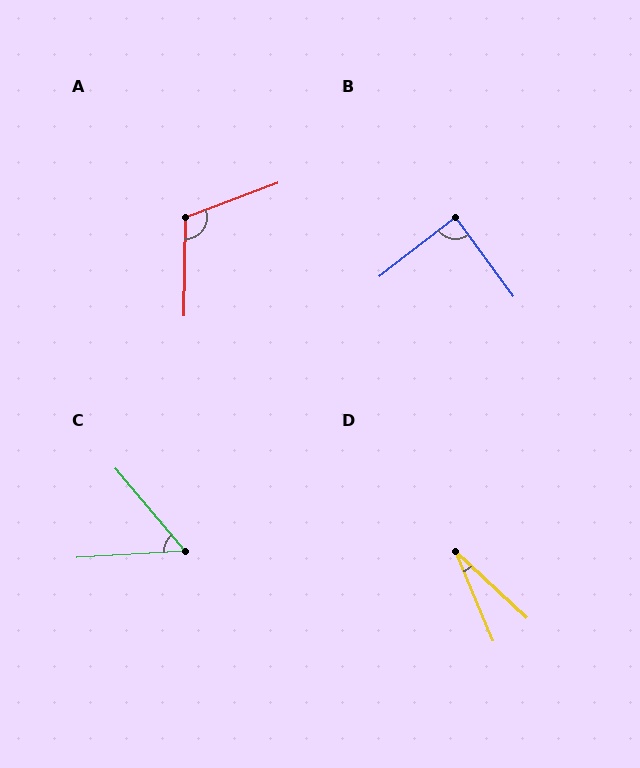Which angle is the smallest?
D, at approximately 24 degrees.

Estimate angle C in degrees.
Approximately 53 degrees.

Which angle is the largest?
A, at approximately 111 degrees.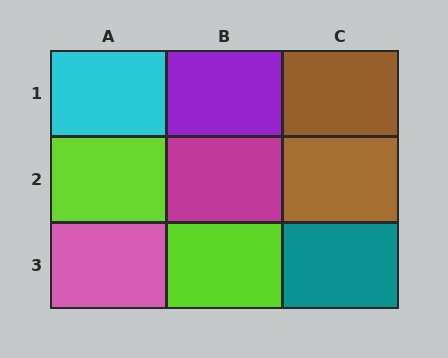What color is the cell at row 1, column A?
Cyan.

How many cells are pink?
1 cell is pink.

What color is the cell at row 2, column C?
Brown.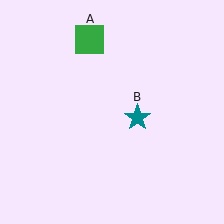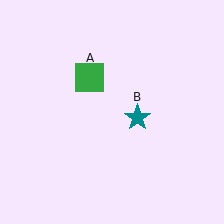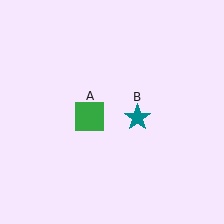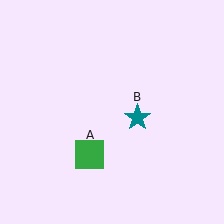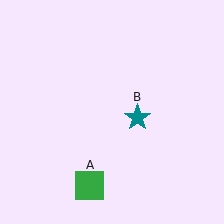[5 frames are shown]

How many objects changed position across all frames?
1 object changed position: green square (object A).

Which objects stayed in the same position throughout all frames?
Teal star (object B) remained stationary.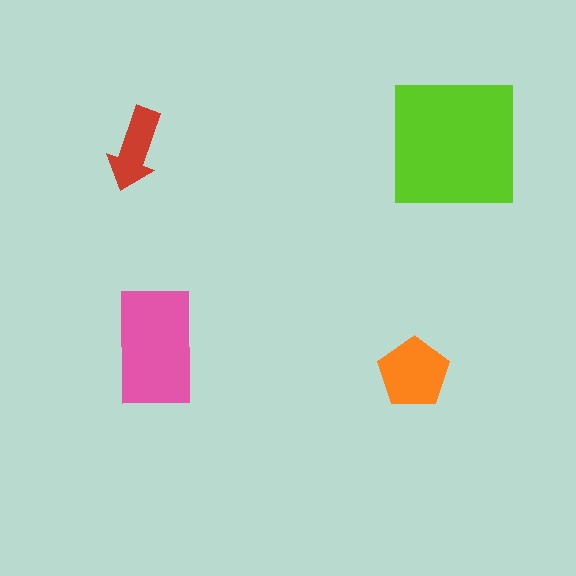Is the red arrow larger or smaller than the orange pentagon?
Smaller.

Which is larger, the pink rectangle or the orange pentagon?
The pink rectangle.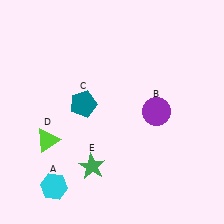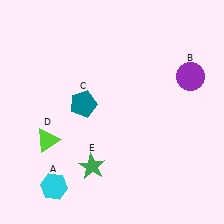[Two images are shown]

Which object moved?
The purple circle (B) moved up.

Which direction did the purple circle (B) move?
The purple circle (B) moved up.